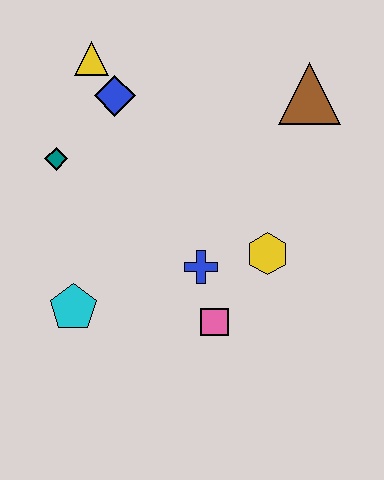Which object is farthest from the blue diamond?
The pink square is farthest from the blue diamond.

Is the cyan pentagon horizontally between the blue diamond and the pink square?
No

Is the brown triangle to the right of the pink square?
Yes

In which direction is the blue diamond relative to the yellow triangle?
The blue diamond is below the yellow triangle.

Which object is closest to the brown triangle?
The yellow hexagon is closest to the brown triangle.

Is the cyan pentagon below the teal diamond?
Yes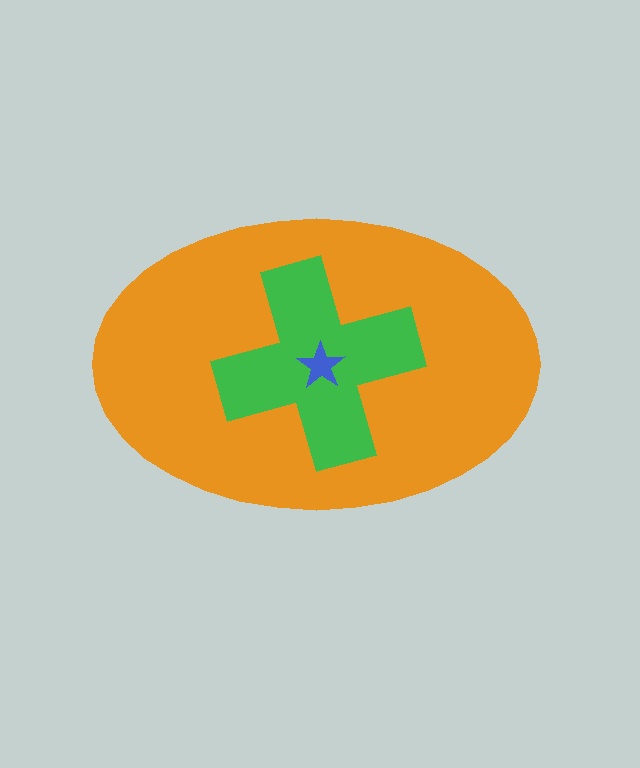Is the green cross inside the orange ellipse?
Yes.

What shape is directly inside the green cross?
The blue star.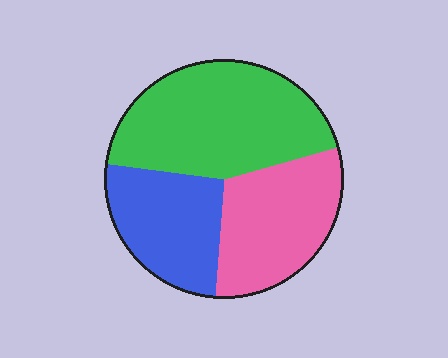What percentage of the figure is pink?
Pink takes up about one third (1/3) of the figure.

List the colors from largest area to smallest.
From largest to smallest: green, pink, blue.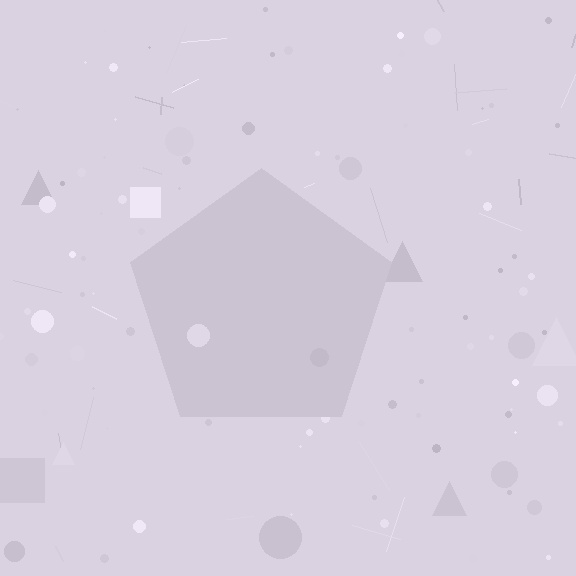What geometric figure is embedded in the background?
A pentagon is embedded in the background.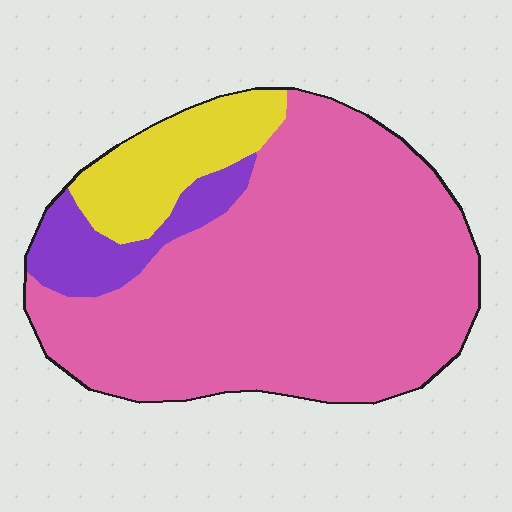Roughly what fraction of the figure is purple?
Purple takes up less than a sixth of the figure.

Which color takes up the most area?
Pink, at roughly 75%.